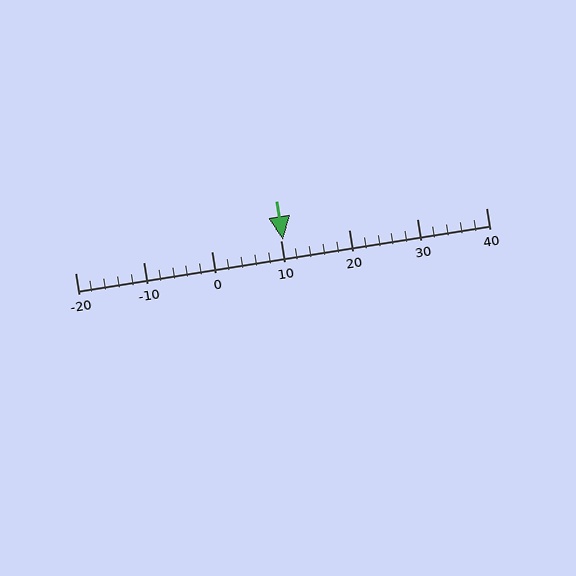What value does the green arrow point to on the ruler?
The green arrow points to approximately 10.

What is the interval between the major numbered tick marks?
The major tick marks are spaced 10 units apart.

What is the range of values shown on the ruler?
The ruler shows values from -20 to 40.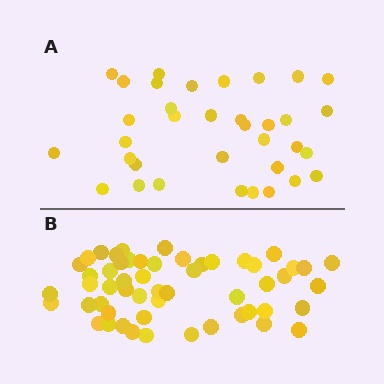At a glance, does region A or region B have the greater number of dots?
Region B (the bottom region) has more dots.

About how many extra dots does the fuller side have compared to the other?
Region B has approximately 20 more dots than region A.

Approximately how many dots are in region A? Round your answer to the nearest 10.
About 40 dots. (The exact count is 35, which rounds to 40.)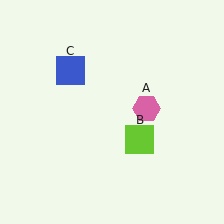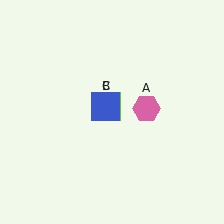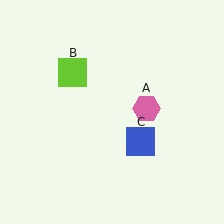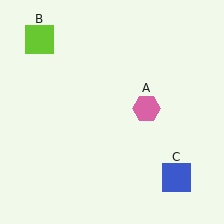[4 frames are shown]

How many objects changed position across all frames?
2 objects changed position: lime square (object B), blue square (object C).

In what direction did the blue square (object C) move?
The blue square (object C) moved down and to the right.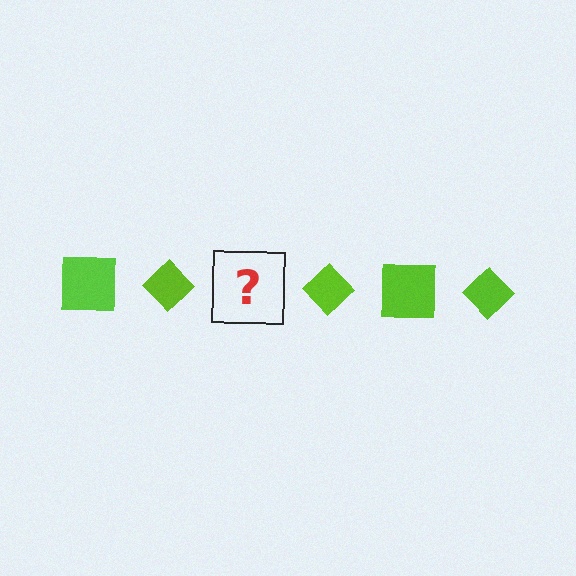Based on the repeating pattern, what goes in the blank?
The blank should be a lime square.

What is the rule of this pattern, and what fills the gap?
The rule is that the pattern cycles through square, diamond shapes in lime. The gap should be filled with a lime square.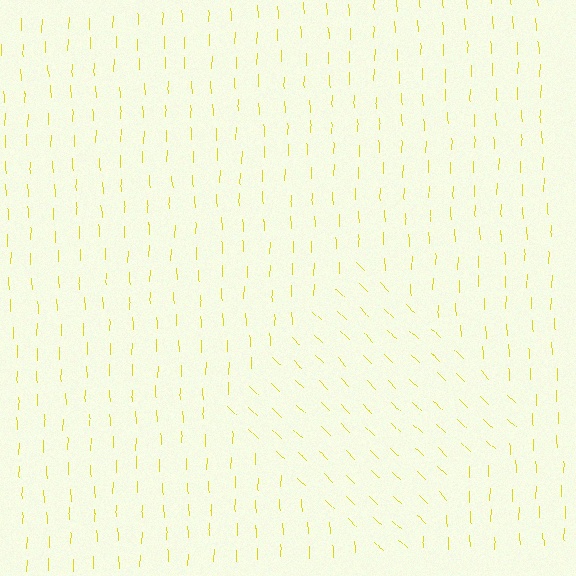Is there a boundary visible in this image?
Yes, there is a texture boundary formed by a change in line orientation.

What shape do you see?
I see a diamond.